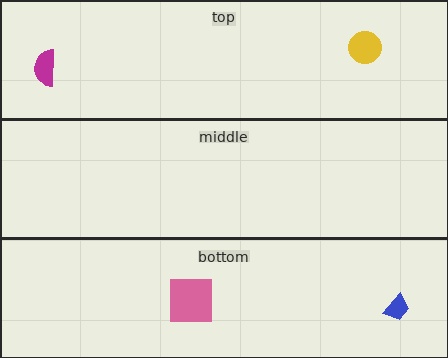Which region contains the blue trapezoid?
The bottom region.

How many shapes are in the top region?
2.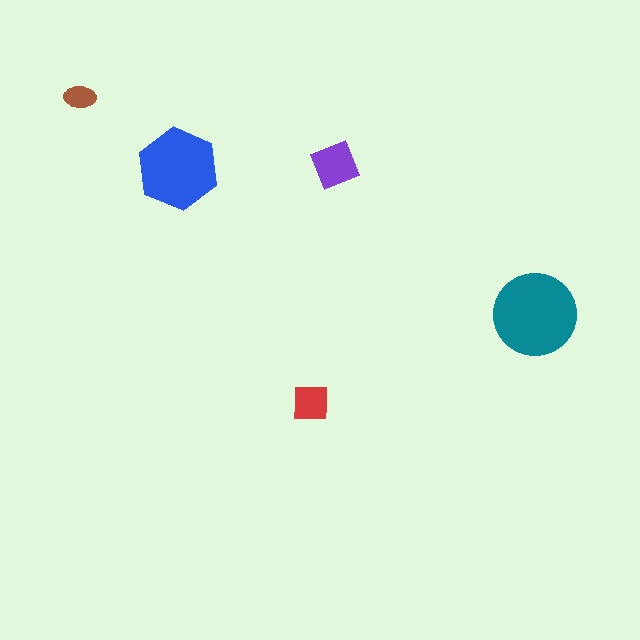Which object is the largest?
The teal circle.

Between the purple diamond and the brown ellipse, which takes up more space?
The purple diamond.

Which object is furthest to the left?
The brown ellipse is leftmost.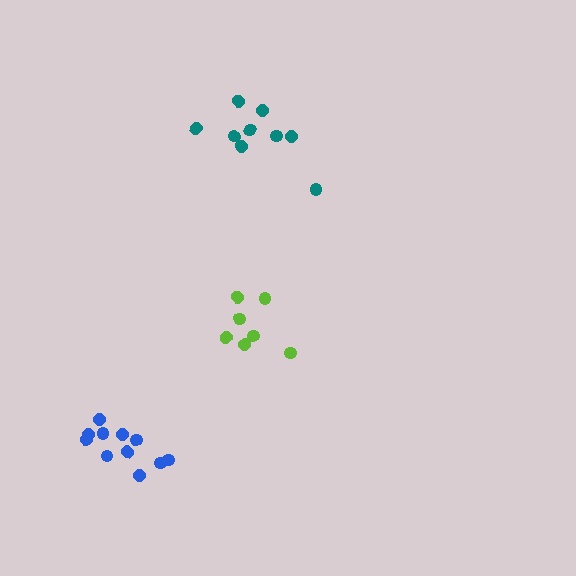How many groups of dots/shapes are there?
There are 3 groups.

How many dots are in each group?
Group 1: 11 dots, Group 2: 9 dots, Group 3: 7 dots (27 total).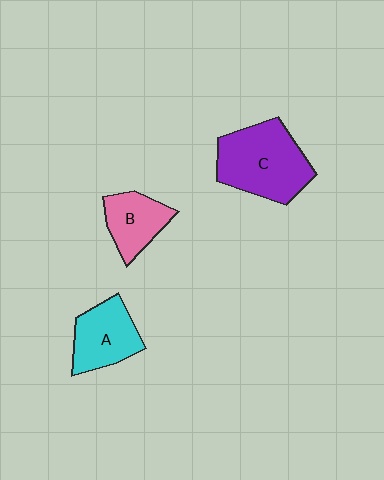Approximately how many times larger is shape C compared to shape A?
Approximately 1.5 times.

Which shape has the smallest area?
Shape B (pink).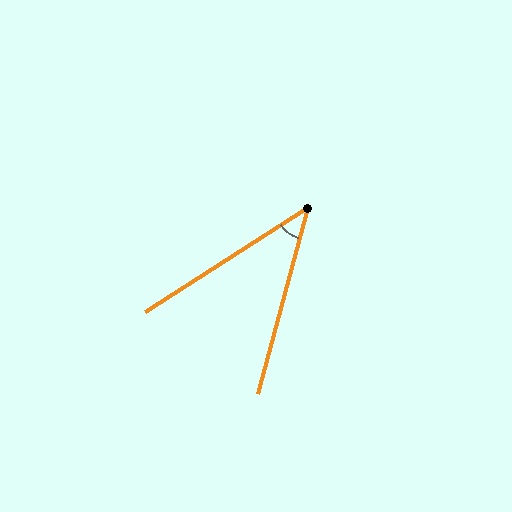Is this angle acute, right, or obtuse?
It is acute.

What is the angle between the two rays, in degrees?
Approximately 42 degrees.